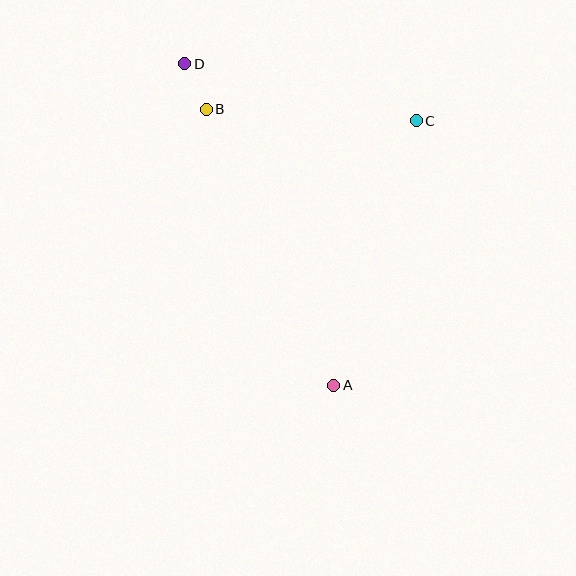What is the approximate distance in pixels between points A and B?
The distance between A and B is approximately 304 pixels.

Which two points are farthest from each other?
Points A and D are farthest from each other.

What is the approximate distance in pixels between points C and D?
The distance between C and D is approximately 239 pixels.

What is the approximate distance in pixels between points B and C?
The distance between B and C is approximately 211 pixels.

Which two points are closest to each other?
Points B and D are closest to each other.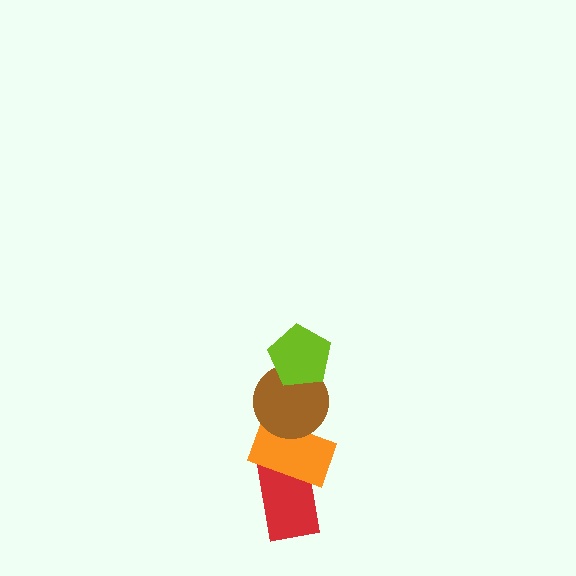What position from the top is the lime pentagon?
The lime pentagon is 1st from the top.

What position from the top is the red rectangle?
The red rectangle is 4th from the top.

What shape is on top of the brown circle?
The lime pentagon is on top of the brown circle.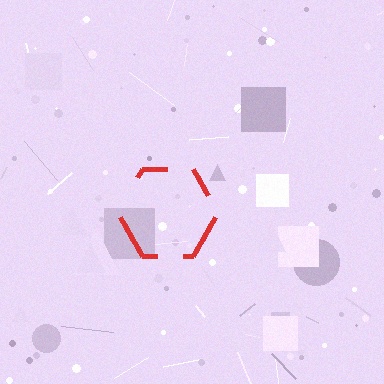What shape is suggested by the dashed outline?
The dashed outline suggests a hexagon.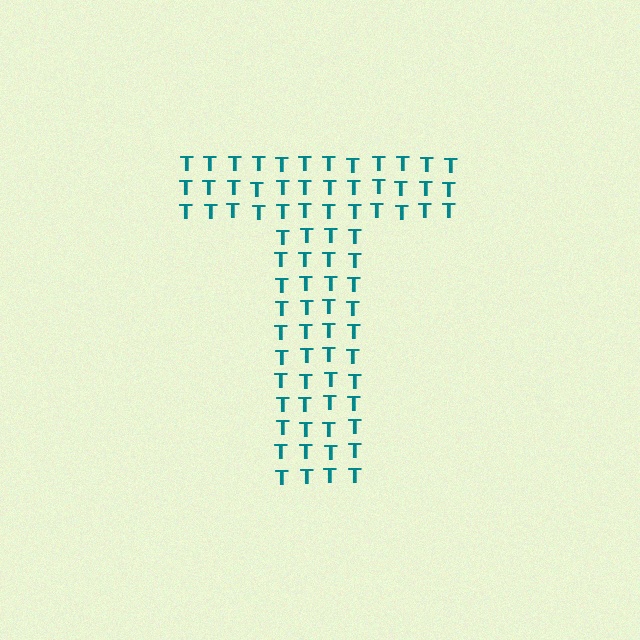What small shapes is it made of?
It is made of small letter T's.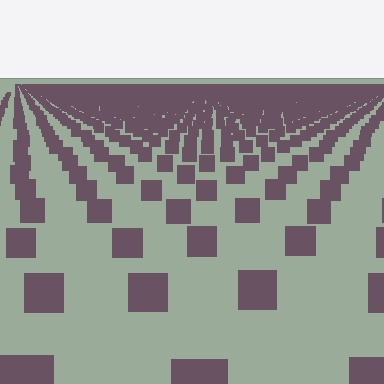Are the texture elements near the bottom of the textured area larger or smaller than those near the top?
Larger. Near the bottom, elements are closer to the viewer and appear at a bigger on-screen size.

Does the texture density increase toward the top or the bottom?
Density increases toward the top.